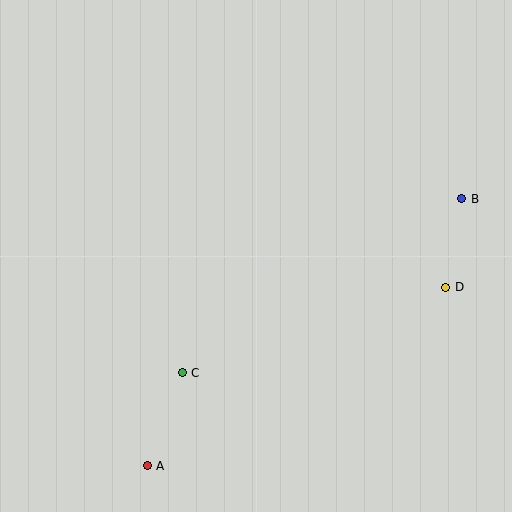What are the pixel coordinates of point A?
Point A is at (147, 466).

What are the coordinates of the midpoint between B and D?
The midpoint between B and D is at (454, 243).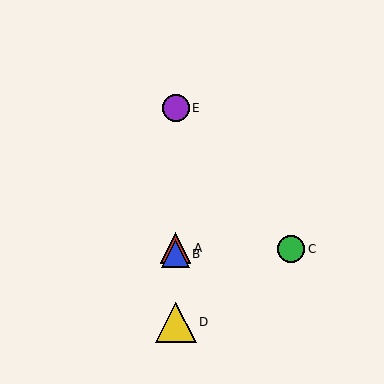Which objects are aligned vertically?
Objects A, B, D, E are aligned vertically.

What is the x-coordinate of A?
Object A is at x≈176.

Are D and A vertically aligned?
Yes, both are at x≈176.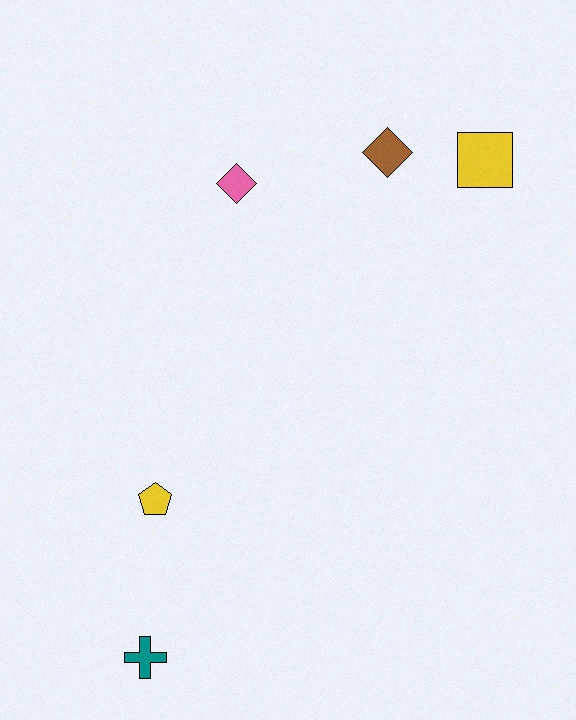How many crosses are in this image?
There is 1 cross.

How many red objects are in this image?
There are no red objects.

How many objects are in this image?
There are 5 objects.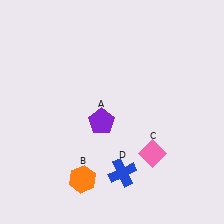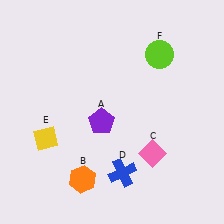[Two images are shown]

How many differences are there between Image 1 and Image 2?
There are 2 differences between the two images.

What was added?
A yellow diamond (E), a lime circle (F) were added in Image 2.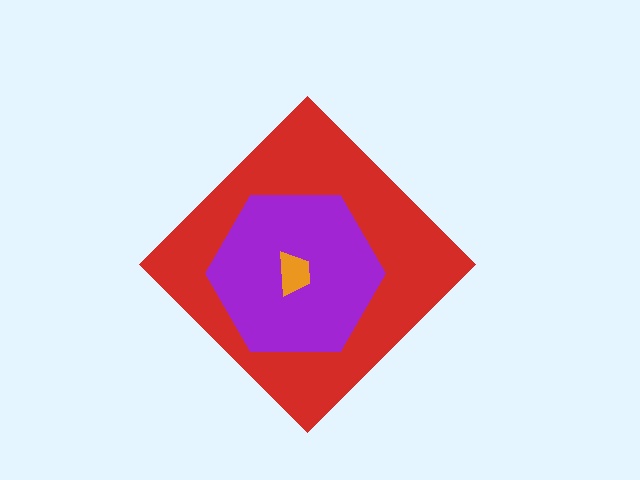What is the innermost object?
The orange trapezoid.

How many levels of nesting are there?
3.